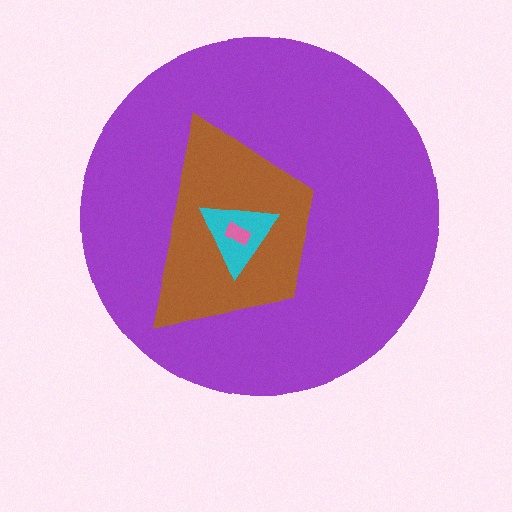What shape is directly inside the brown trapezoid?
The cyan triangle.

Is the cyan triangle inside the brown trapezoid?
Yes.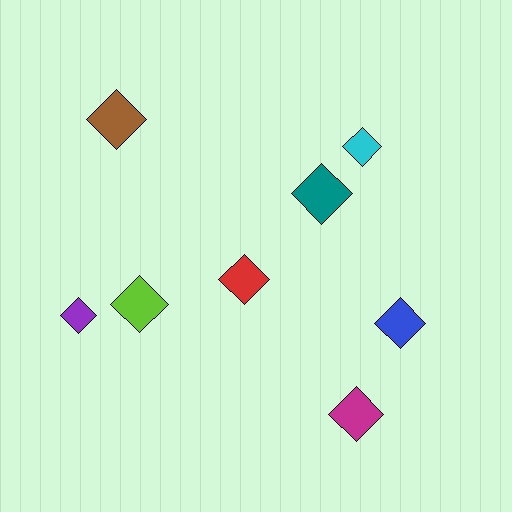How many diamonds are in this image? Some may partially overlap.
There are 8 diamonds.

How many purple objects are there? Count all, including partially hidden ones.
There is 1 purple object.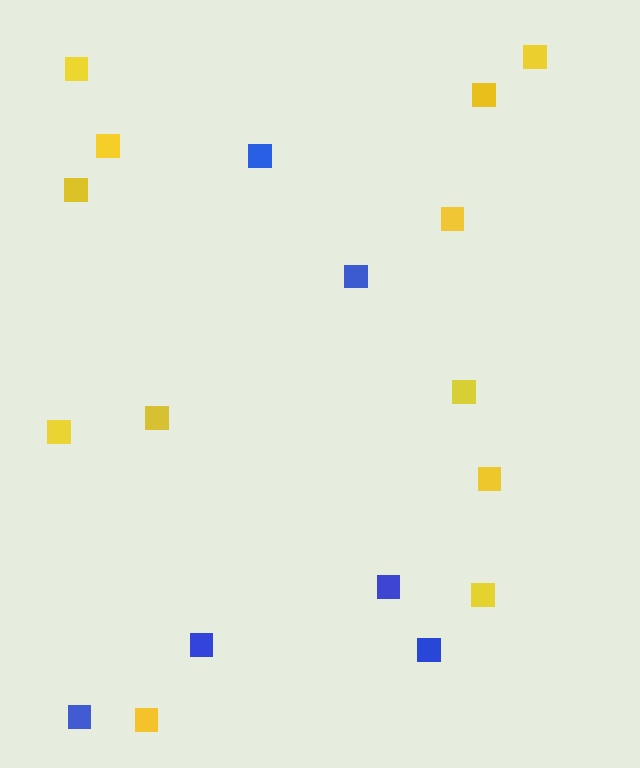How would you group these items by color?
There are 2 groups: one group of yellow squares (12) and one group of blue squares (6).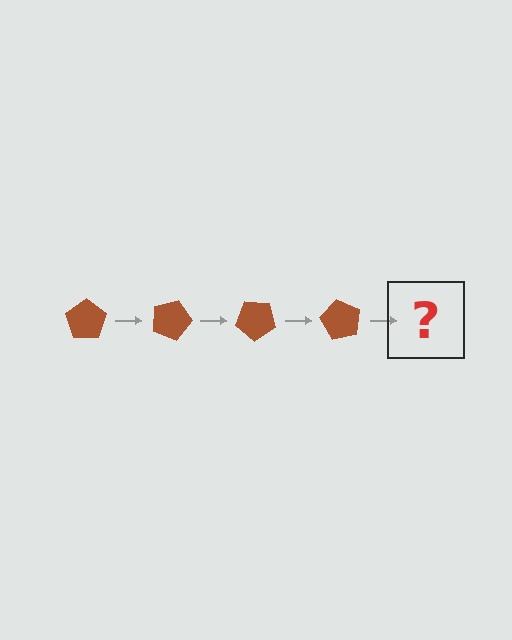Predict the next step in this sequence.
The next step is a brown pentagon rotated 80 degrees.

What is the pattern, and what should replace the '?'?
The pattern is that the pentagon rotates 20 degrees each step. The '?' should be a brown pentagon rotated 80 degrees.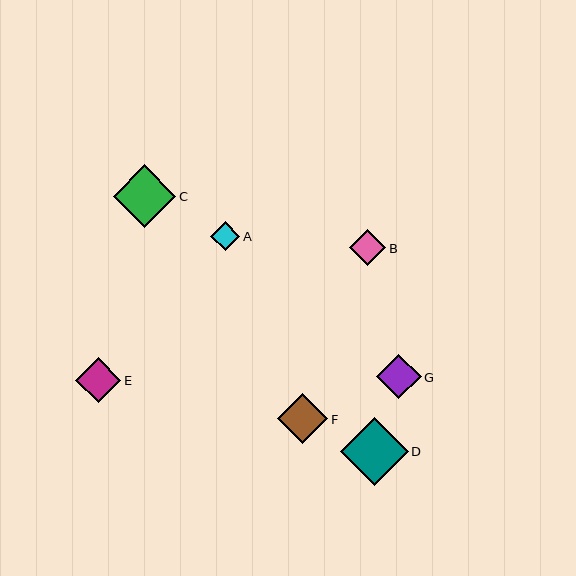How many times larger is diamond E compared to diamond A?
Diamond E is approximately 1.6 times the size of diamond A.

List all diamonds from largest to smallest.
From largest to smallest: D, C, F, E, G, B, A.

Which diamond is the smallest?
Diamond A is the smallest with a size of approximately 29 pixels.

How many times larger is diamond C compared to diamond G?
Diamond C is approximately 1.4 times the size of diamond G.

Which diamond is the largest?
Diamond D is the largest with a size of approximately 68 pixels.